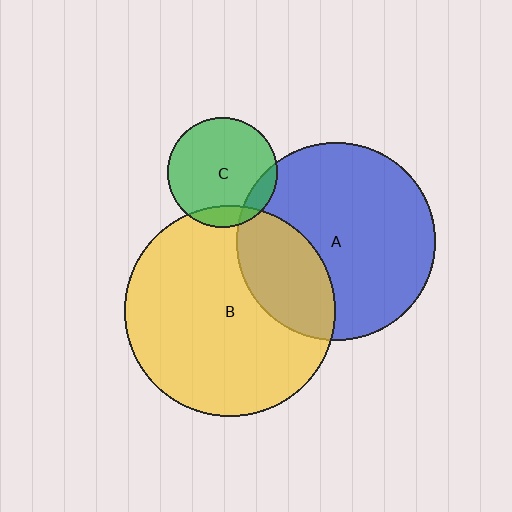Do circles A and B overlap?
Yes.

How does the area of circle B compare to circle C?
Approximately 3.7 times.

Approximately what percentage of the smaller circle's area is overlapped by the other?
Approximately 30%.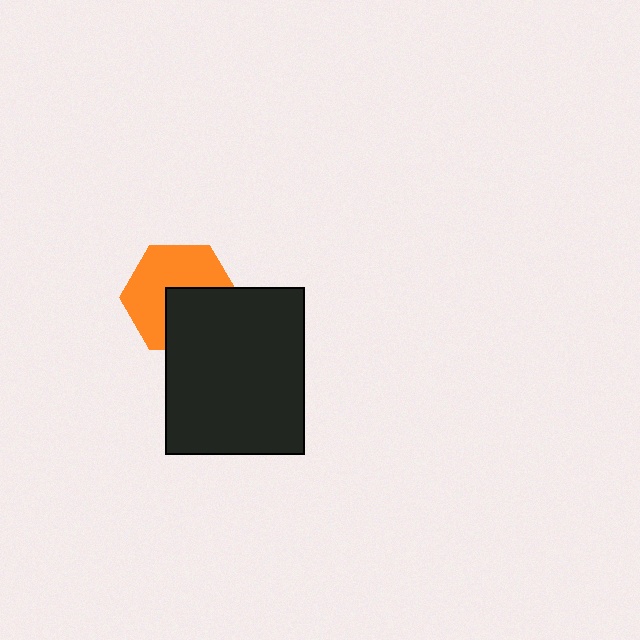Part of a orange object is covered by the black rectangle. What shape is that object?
It is a hexagon.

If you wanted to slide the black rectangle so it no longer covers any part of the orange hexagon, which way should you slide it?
Slide it toward the lower-right — that is the most direct way to separate the two shapes.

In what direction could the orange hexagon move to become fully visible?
The orange hexagon could move toward the upper-left. That would shift it out from behind the black rectangle entirely.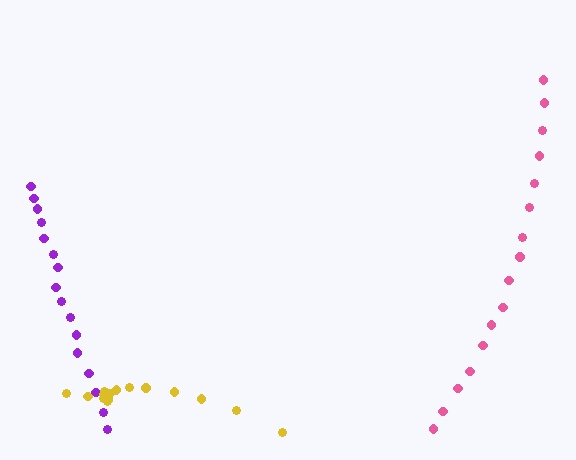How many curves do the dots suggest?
There are 3 distinct paths.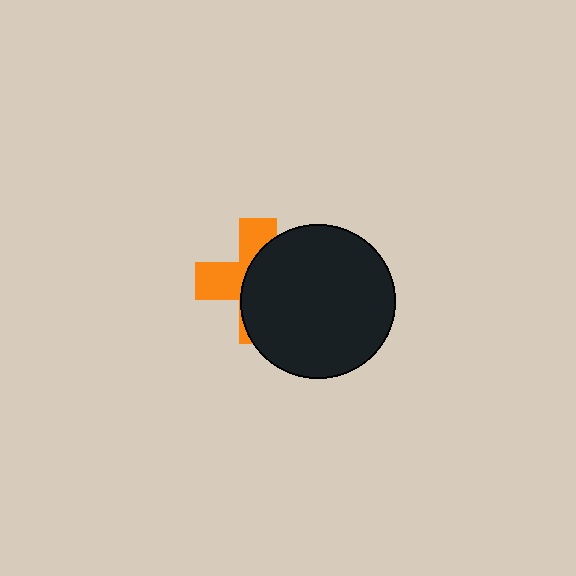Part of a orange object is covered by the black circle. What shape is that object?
It is a cross.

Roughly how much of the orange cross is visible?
A small part of it is visible (roughly 41%).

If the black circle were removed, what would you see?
You would see the complete orange cross.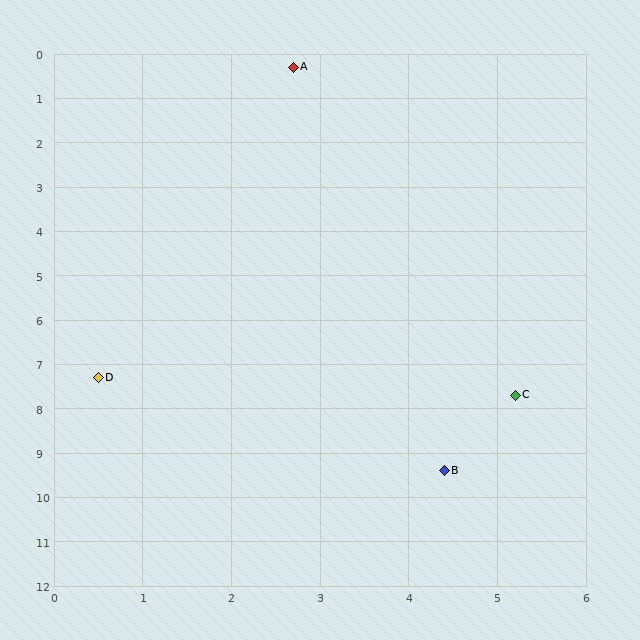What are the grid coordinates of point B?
Point B is at approximately (4.4, 9.4).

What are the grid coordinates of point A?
Point A is at approximately (2.7, 0.3).